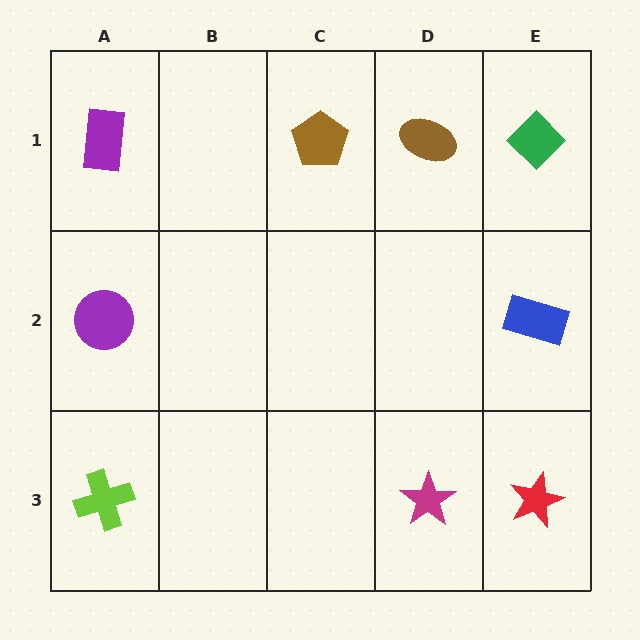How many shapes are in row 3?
3 shapes.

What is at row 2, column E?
A blue rectangle.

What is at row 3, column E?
A red star.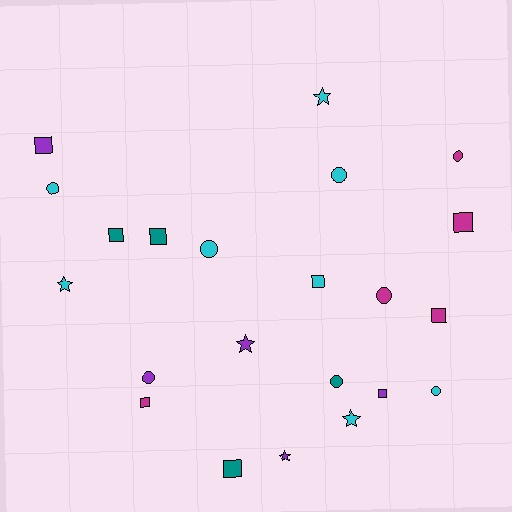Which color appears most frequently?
Cyan, with 8 objects.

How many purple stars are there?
There are 2 purple stars.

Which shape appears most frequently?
Square, with 9 objects.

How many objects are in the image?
There are 22 objects.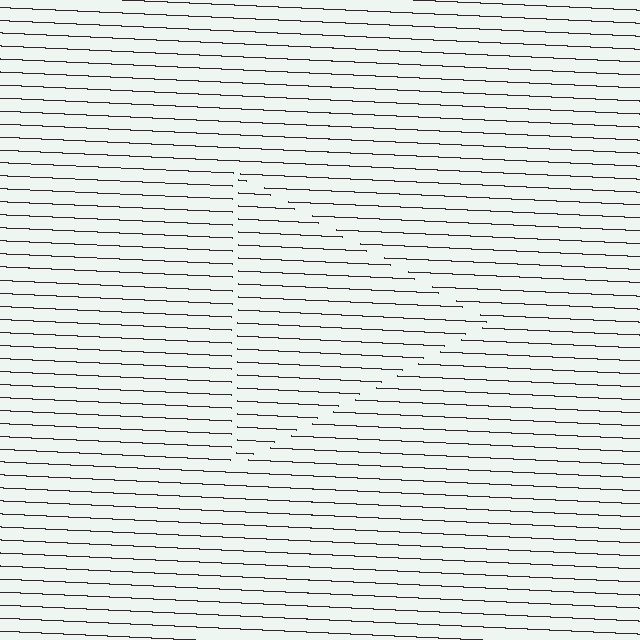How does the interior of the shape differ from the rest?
The interior of the shape contains the same grating, shifted by half a period — the contour is defined by the phase discontinuity where line-ends from the inner and outer gratings abut.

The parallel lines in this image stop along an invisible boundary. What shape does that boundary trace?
An illusory triangle. The interior of the shape contains the same grating, shifted by half a period — the contour is defined by the phase discontinuity where line-ends from the inner and outer gratings abut.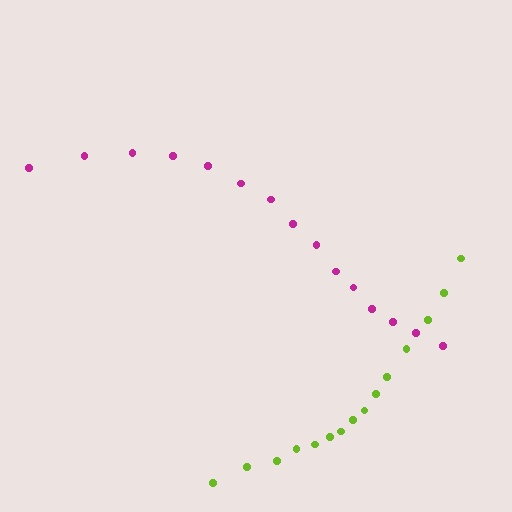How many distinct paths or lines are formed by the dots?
There are 2 distinct paths.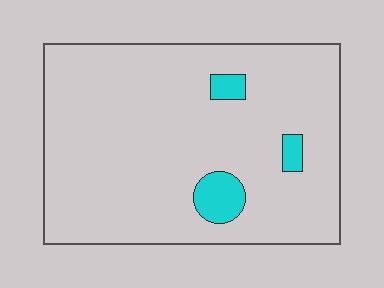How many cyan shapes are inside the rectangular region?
3.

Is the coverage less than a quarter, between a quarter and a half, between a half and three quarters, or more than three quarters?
Less than a quarter.